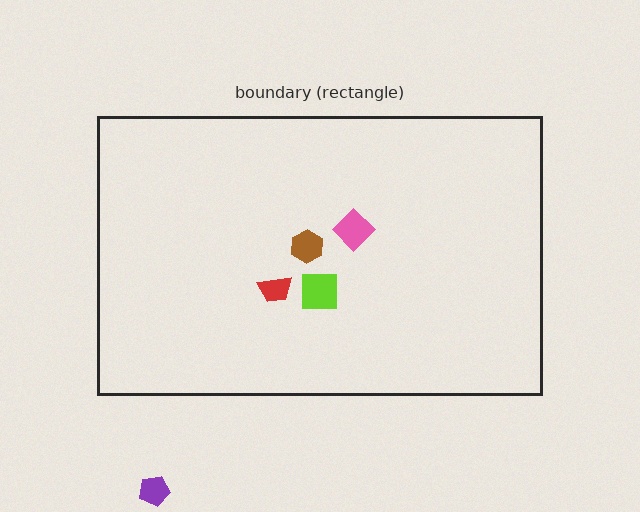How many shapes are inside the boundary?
4 inside, 1 outside.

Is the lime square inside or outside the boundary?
Inside.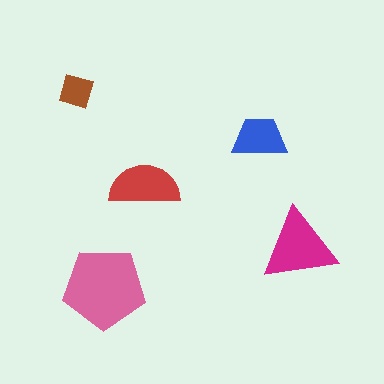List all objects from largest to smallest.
The pink pentagon, the magenta triangle, the red semicircle, the blue trapezoid, the brown square.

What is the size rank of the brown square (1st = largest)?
5th.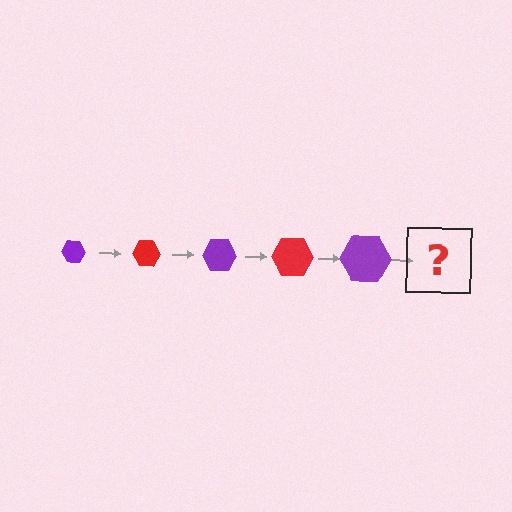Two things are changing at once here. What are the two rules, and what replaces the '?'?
The two rules are that the hexagon grows larger each step and the color cycles through purple and red. The '?' should be a red hexagon, larger than the previous one.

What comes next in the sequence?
The next element should be a red hexagon, larger than the previous one.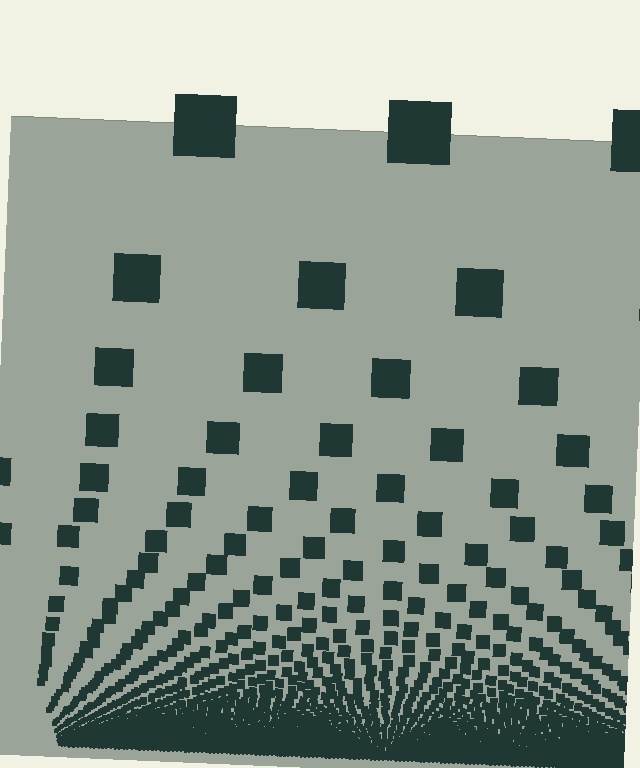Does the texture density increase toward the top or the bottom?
Density increases toward the bottom.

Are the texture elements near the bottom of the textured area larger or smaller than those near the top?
Smaller. The gradient is inverted — elements near the bottom are smaller and denser.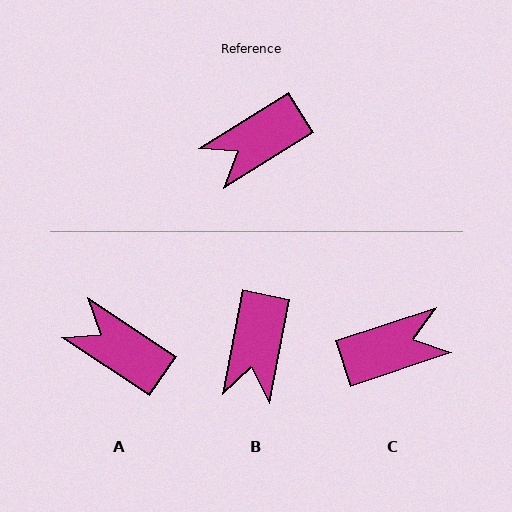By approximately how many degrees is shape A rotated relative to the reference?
Approximately 65 degrees clockwise.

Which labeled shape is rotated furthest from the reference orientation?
C, about 167 degrees away.